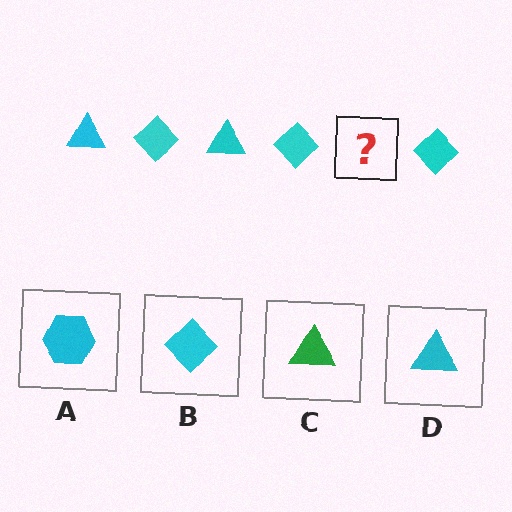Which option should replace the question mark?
Option D.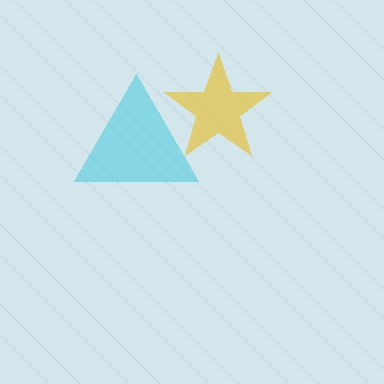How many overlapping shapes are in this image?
There are 2 overlapping shapes in the image.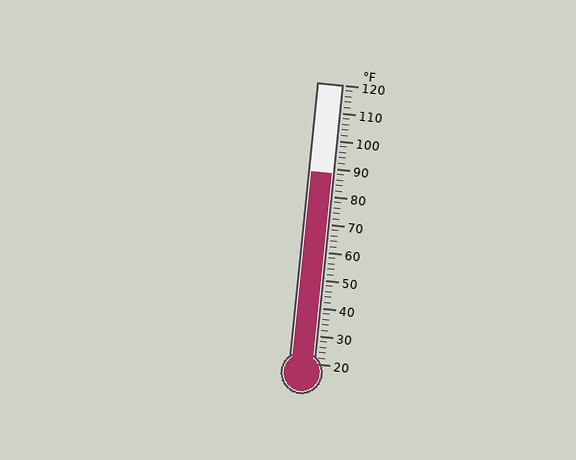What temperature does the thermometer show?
The thermometer shows approximately 88°F.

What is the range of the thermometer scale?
The thermometer scale ranges from 20°F to 120°F.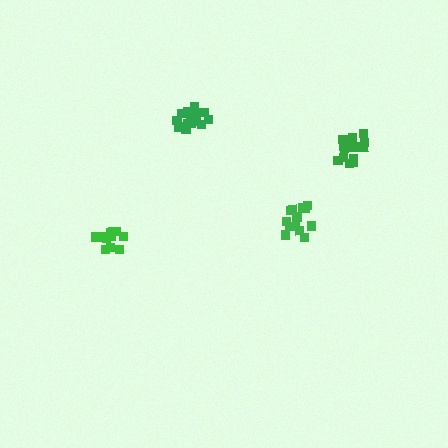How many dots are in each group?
Group 1: 15 dots, Group 2: 16 dots, Group 3: 15 dots, Group 4: 13 dots (59 total).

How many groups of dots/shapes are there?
There are 4 groups.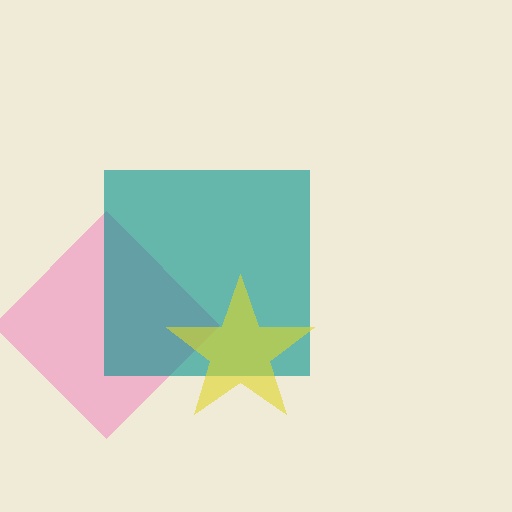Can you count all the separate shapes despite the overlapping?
Yes, there are 3 separate shapes.